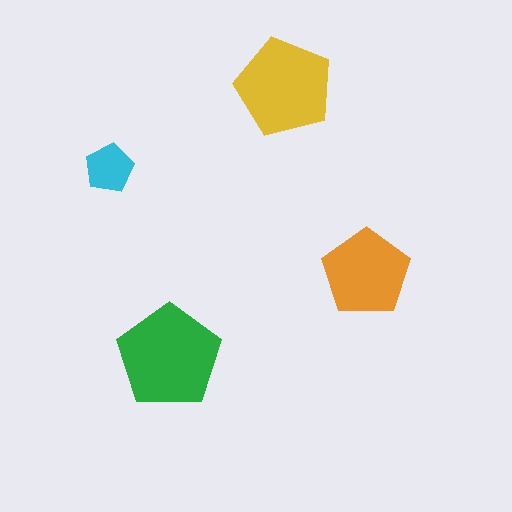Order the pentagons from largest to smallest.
the green one, the yellow one, the orange one, the cyan one.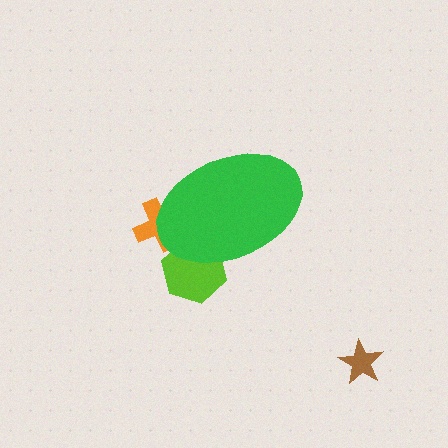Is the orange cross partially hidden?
Yes, the orange cross is partially hidden behind the green ellipse.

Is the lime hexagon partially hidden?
Yes, the lime hexagon is partially hidden behind the green ellipse.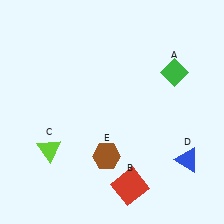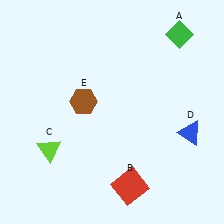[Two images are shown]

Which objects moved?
The objects that moved are: the green diamond (A), the blue triangle (D), the brown hexagon (E).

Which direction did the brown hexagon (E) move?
The brown hexagon (E) moved up.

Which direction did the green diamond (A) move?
The green diamond (A) moved up.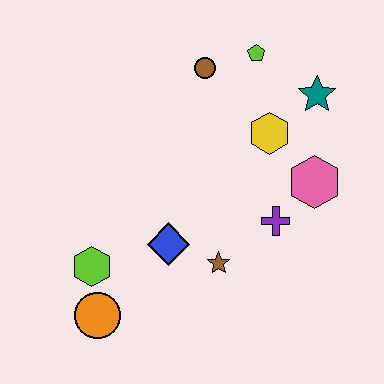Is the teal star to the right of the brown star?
Yes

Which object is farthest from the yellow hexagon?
The orange circle is farthest from the yellow hexagon.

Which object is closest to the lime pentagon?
The brown circle is closest to the lime pentagon.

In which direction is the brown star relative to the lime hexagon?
The brown star is to the right of the lime hexagon.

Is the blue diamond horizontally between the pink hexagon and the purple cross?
No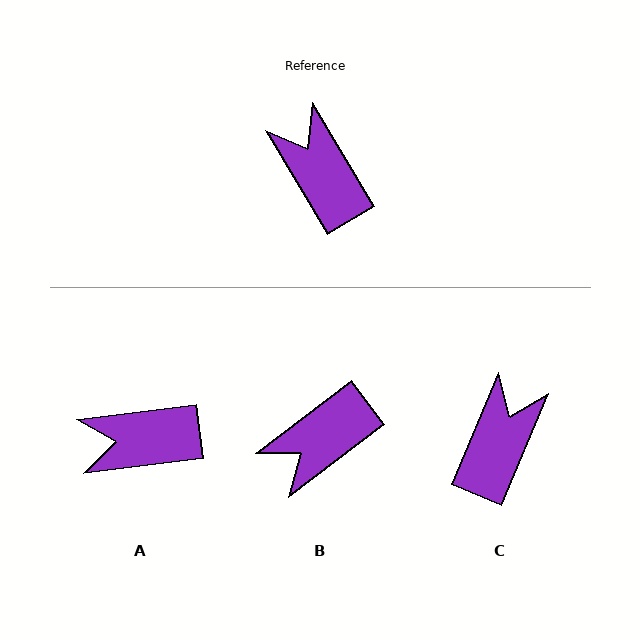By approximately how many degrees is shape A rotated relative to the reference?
Approximately 66 degrees counter-clockwise.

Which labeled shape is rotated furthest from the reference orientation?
B, about 96 degrees away.